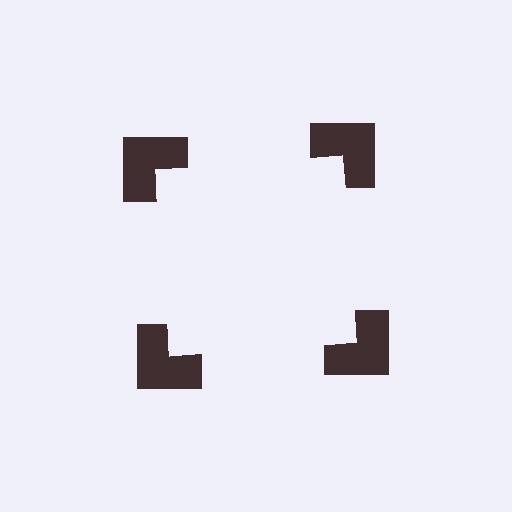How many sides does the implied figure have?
4 sides.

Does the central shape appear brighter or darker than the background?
It typically appears slightly brighter than the background, even though no actual brightness change is drawn.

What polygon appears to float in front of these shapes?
An illusory square — its edges are inferred from the aligned wedge cuts in the notched squares, not physically drawn.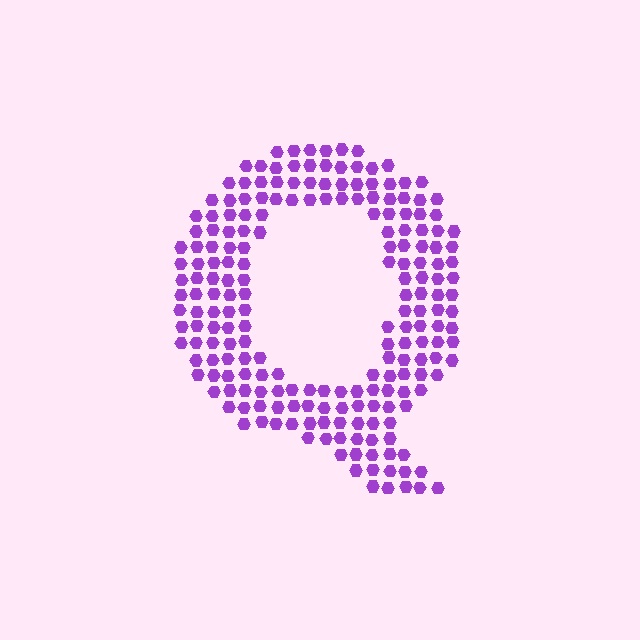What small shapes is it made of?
It is made of small hexagons.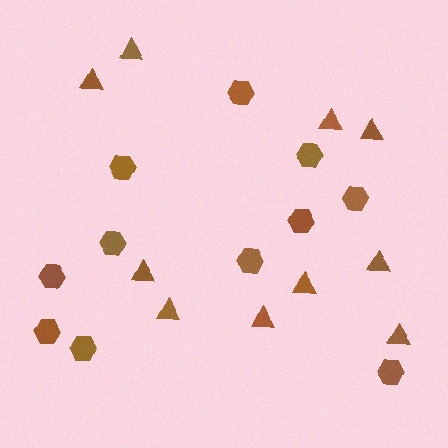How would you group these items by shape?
There are 2 groups: one group of triangles (10) and one group of hexagons (11).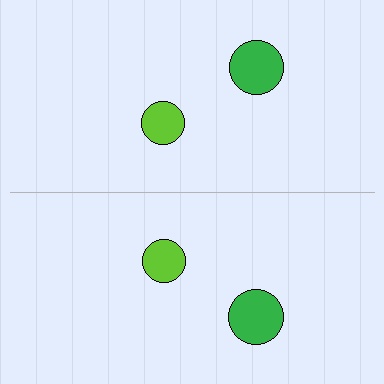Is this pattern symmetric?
Yes, this pattern has bilateral (reflection) symmetry.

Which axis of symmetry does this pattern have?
The pattern has a horizontal axis of symmetry running through the center of the image.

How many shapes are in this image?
There are 4 shapes in this image.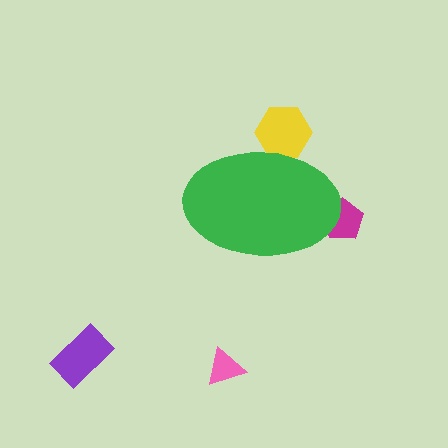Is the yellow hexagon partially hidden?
Yes, the yellow hexagon is partially hidden behind the green ellipse.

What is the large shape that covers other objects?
A green ellipse.